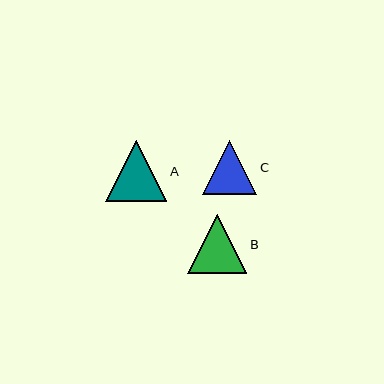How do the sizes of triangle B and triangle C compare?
Triangle B and triangle C are approximately the same size.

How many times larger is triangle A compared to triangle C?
Triangle A is approximately 1.1 times the size of triangle C.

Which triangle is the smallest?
Triangle C is the smallest with a size of approximately 54 pixels.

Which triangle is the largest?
Triangle A is the largest with a size of approximately 61 pixels.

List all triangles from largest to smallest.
From largest to smallest: A, B, C.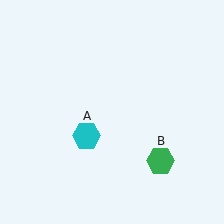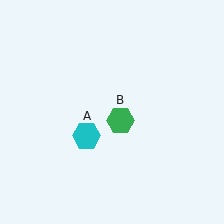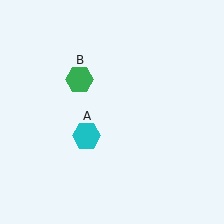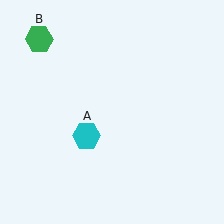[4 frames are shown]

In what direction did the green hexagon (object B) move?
The green hexagon (object B) moved up and to the left.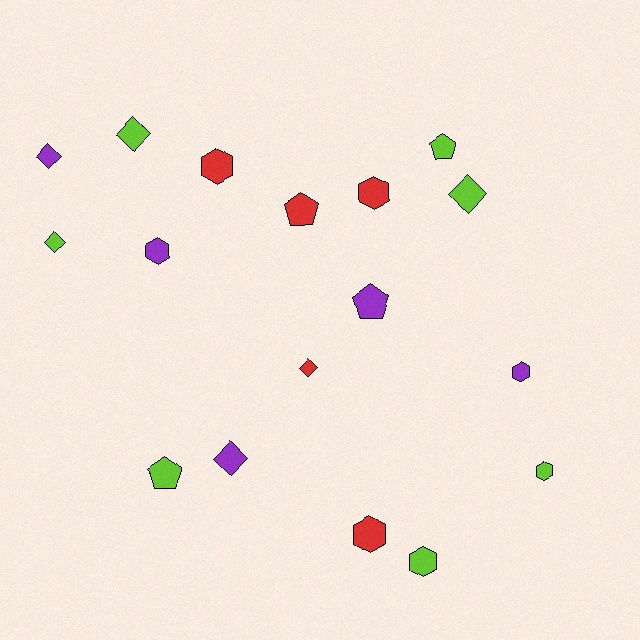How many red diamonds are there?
There is 1 red diamond.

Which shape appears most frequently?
Hexagon, with 7 objects.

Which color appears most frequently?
Lime, with 7 objects.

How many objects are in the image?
There are 17 objects.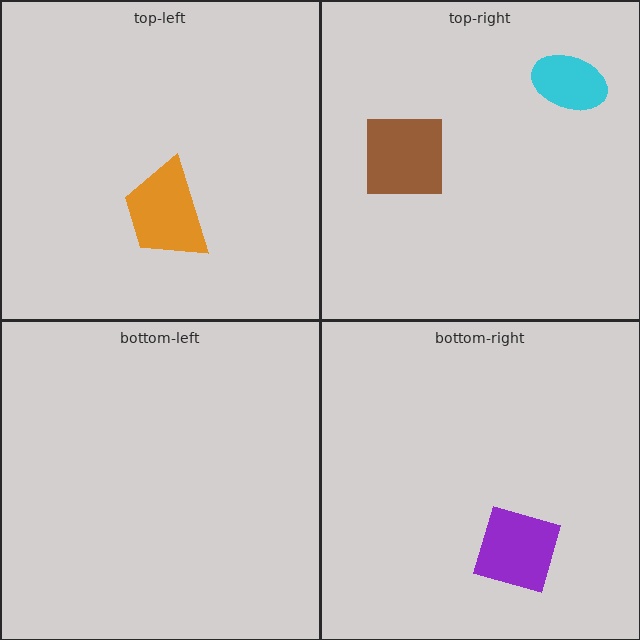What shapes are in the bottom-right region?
The purple diamond.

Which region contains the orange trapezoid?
The top-left region.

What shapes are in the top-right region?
The brown square, the cyan ellipse.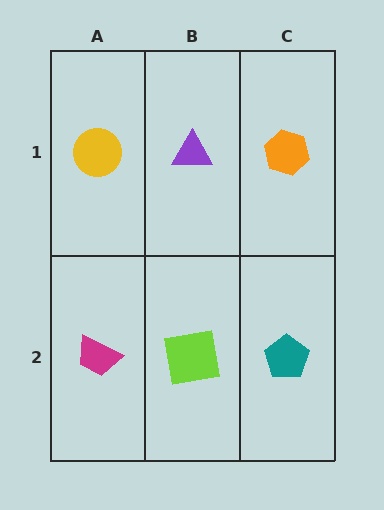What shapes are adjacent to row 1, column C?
A teal pentagon (row 2, column C), a purple triangle (row 1, column B).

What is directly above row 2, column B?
A purple triangle.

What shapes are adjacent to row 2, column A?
A yellow circle (row 1, column A), a lime square (row 2, column B).